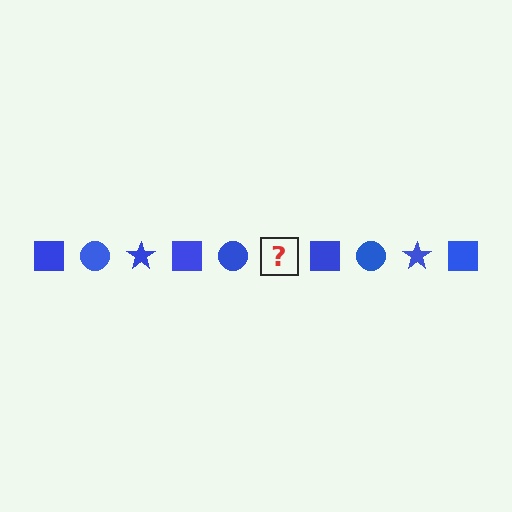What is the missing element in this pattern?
The missing element is a blue star.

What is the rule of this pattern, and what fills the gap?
The rule is that the pattern cycles through square, circle, star shapes in blue. The gap should be filled with a blue star.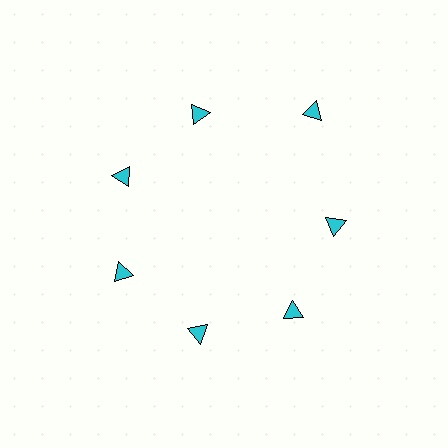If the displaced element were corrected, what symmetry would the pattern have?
It would have 7-fold rotational symmetry — the pattern would map onto itself every 51 degrees.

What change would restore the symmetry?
The symmetry would be restored by moving it inward, back onto the ring so that all 7 triangles sit at equal angles and equal distance from the center.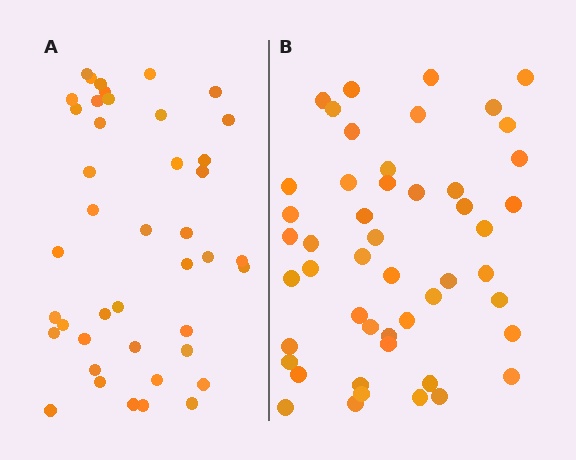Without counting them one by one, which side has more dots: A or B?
Region B (the right region) has more dots.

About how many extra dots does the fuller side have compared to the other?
Region B has roughly 8 or so more dots than region A.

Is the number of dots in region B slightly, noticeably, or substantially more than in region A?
Region B has only slightly more — the two regions are fairly close. The ratio is roughly 1.2 to 1.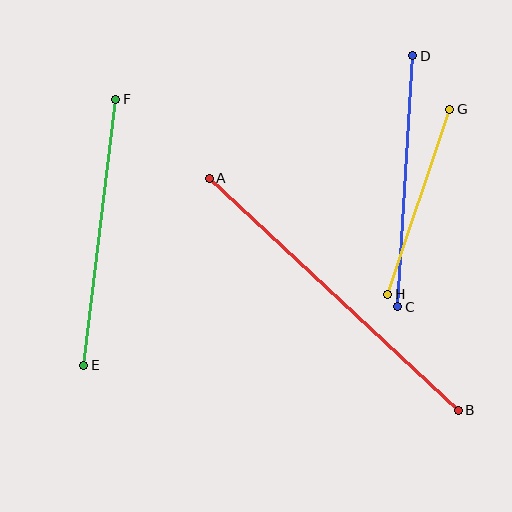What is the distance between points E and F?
The distance is approximately 268 pixels.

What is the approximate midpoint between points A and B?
The midpoint is at approximately (334, 294) pixels.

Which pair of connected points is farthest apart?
Points A and B are farthest apart.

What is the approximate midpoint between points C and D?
The midpoint is at approximately (405, 181) pixels.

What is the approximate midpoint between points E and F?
The midpoint is at approximately (100, 232) pixels.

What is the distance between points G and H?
The distance is approximately 195 pixels.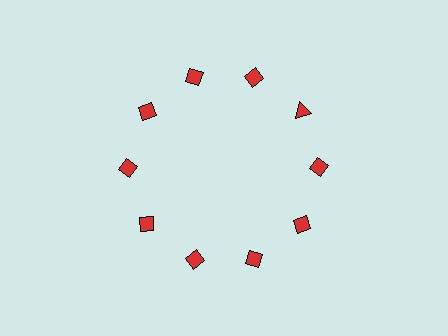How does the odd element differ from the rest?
It has a different shape: triangle instead of diamond.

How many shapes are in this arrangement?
There are 10 shapes arranged in a ring pattern.